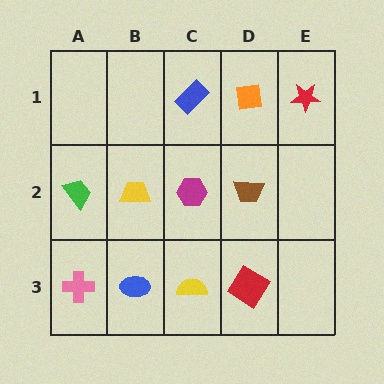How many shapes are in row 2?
4 shapes.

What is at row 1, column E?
A red star.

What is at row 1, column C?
A blue rectangle.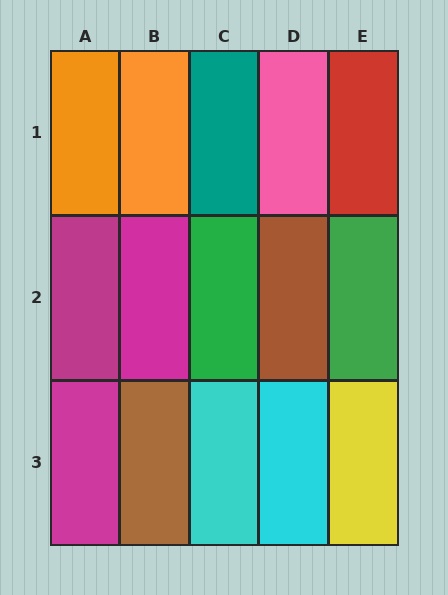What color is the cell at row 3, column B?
Brown.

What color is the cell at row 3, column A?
Magenta.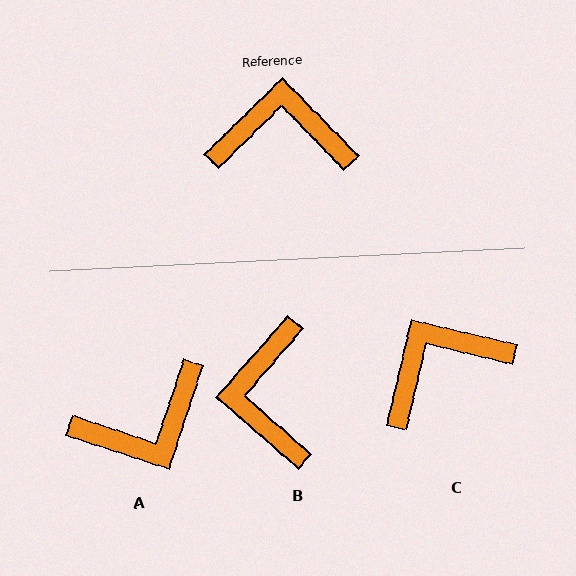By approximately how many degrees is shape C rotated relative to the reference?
Approximately 33 degrees counter-clockwise.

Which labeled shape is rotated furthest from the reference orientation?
A, about 153 degrees away.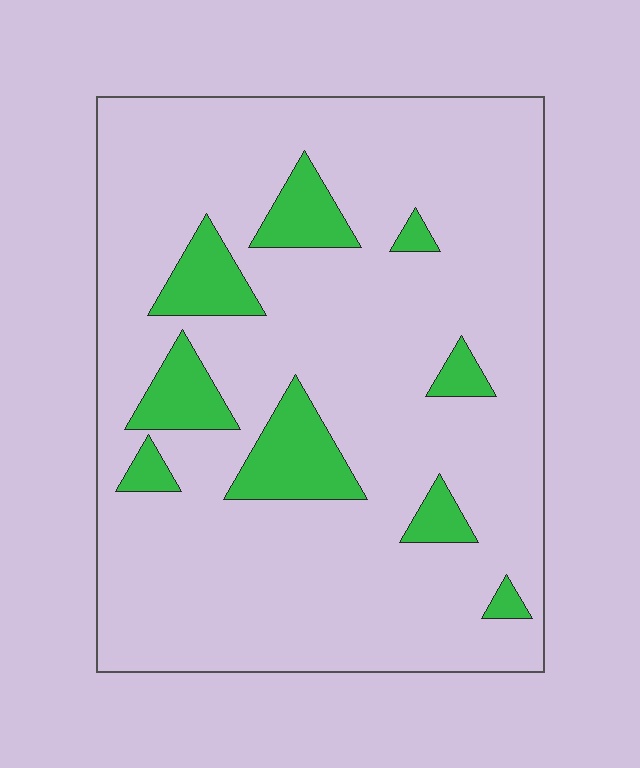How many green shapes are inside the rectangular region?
9.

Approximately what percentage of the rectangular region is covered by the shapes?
Approximately 15%.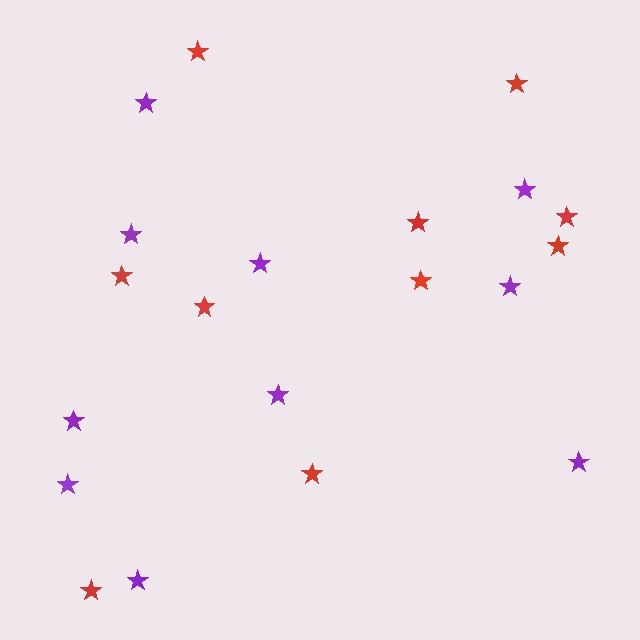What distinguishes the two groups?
There are 2 groups: one group of purple stars (10) and one group of red stars (10).